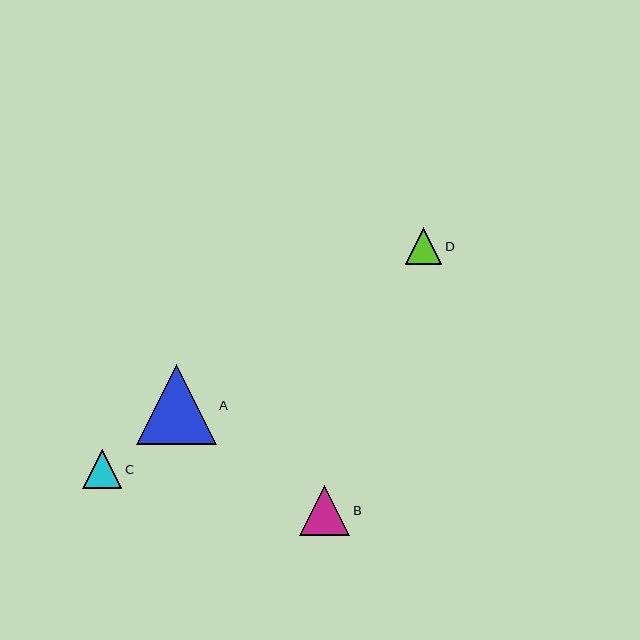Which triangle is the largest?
Triangle A is the largest with a size of approximately 80 pixels.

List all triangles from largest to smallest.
From largest to smallest: A, B, C, D.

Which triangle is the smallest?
Triangle D is the smallest with a size of approximately 37 pixels.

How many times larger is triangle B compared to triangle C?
Triangle B is approximately 1.3 times the size of triangle C.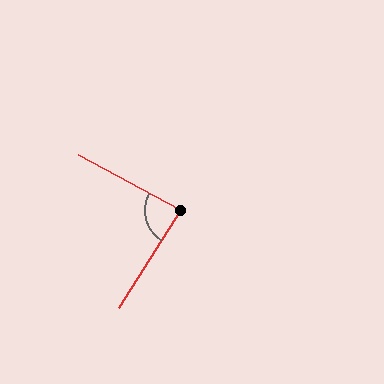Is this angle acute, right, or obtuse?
It is approximately a right angle.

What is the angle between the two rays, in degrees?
Approximately 86 degrees.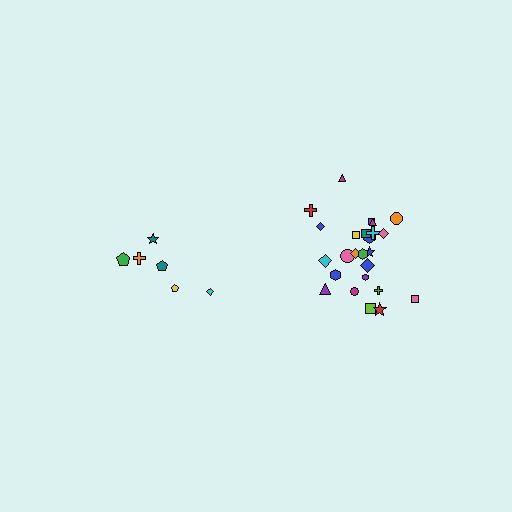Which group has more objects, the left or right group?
The right group.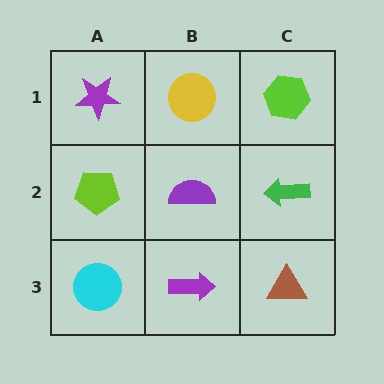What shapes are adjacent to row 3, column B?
A purple semicircle (row 2, column B), a cyan circle (row 3, column A), a brown triangle (row 3, column C).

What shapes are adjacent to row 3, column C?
A green arrow (row 2, column C), a purple arrow (row 3, column B).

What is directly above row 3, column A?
A lime pentagon.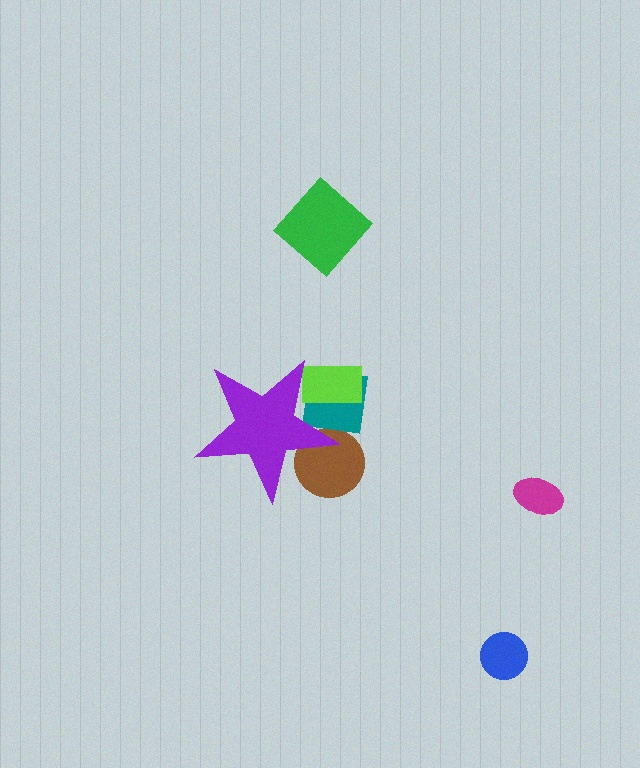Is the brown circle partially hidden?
Yes, the brown circle is partially hidden behind the purple star.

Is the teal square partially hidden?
Yes, the teal square is partially hidden behind the purple star.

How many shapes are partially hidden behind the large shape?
3 shapes are partially hidden.